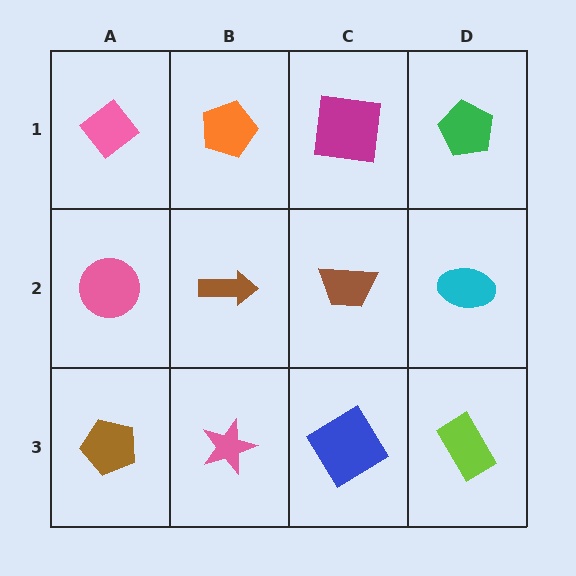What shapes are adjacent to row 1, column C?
A brown trapezoid (row 2, column C), an orange pentagon (row 1, column B), a green pentagon (row 1, column D).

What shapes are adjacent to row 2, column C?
A magenta square (row 1, column C), a blue diamond (row 3, column C), a brown arrow (row 2, column B), a cyan ellipse (row 2, column D).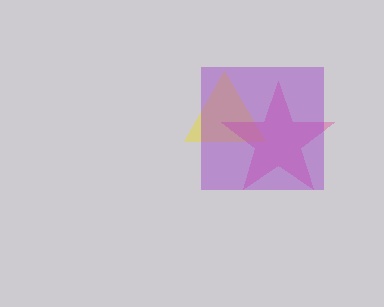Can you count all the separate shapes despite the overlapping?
Yes, there are 3 separate shapes.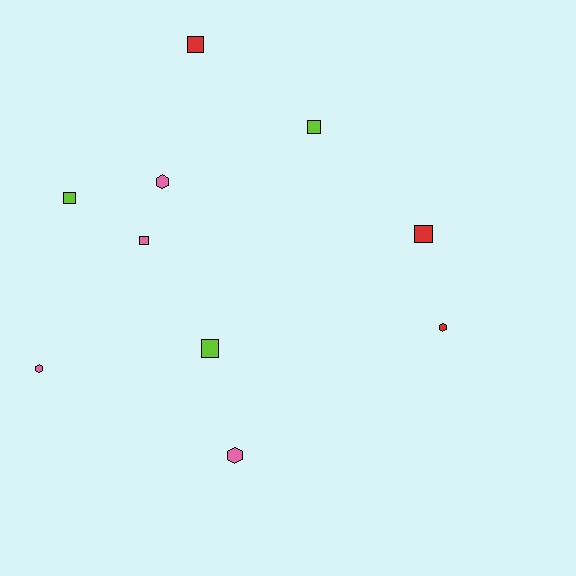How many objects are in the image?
There are 10 objects.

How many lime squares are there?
There are 3 lime squares.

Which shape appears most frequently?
Square, with 6 objects.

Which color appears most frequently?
Pink, with 4 objects.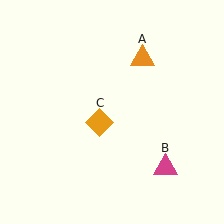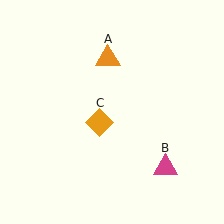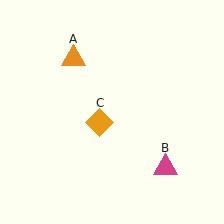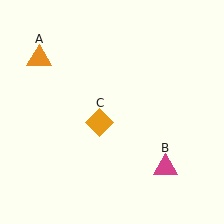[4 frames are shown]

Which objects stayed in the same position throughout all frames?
Magenta triangle (object B) and orange diamond (object C) remained stationary.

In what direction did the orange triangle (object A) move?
The orange triangle (object A) moved left.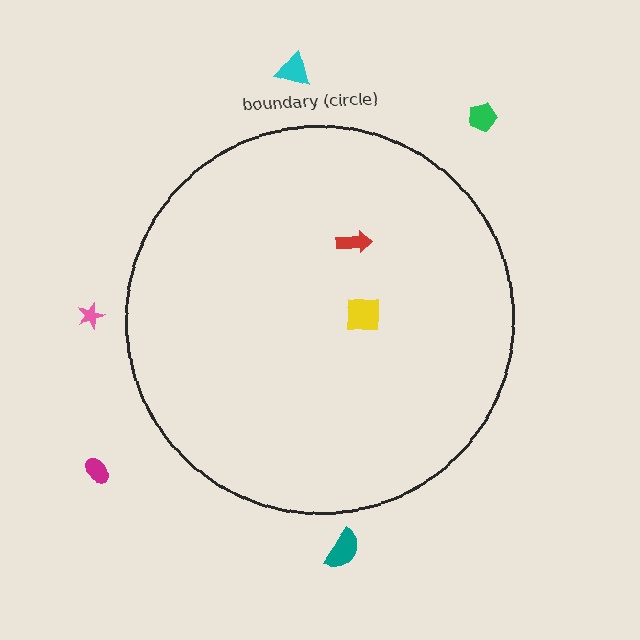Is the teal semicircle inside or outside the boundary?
Outside.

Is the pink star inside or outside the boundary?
Outside.